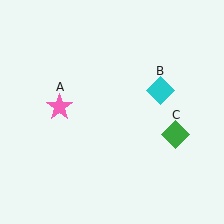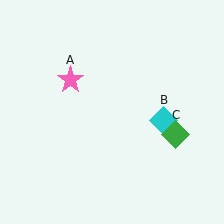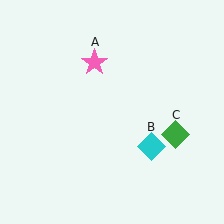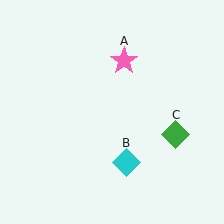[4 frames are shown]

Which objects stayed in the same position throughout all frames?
Green diamond (object C) remained stationary.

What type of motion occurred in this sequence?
The pink star (object A), cyan diamond (object B) rotated clockwise around the center of the scene.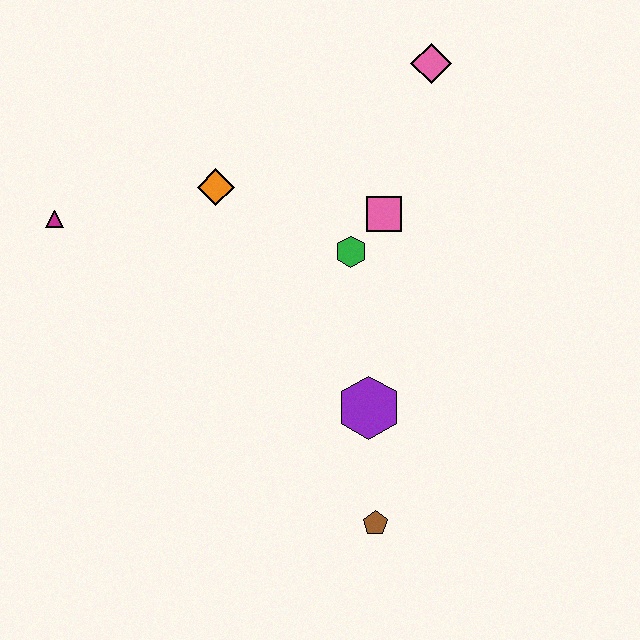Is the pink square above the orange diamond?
No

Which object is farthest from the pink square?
The magenta triangle is farthest from the pink square.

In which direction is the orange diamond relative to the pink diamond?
The orange diamond is to the left of the pink diamond.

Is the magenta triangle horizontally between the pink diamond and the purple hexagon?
No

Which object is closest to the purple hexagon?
The brown pentagon is closest to the purple hexagon.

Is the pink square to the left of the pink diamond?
Yes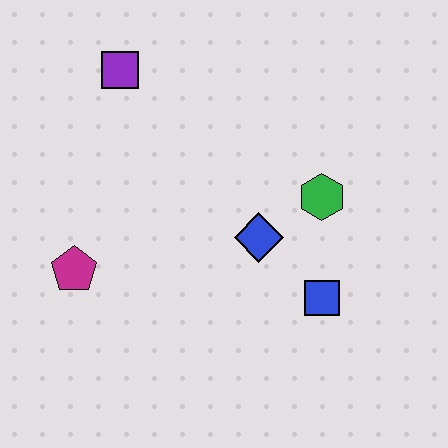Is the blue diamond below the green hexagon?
Yes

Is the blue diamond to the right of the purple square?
Yes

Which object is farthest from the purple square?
The blue square is farthest from the purple square.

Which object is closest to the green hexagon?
The blue diamond is closest to the green hexagon.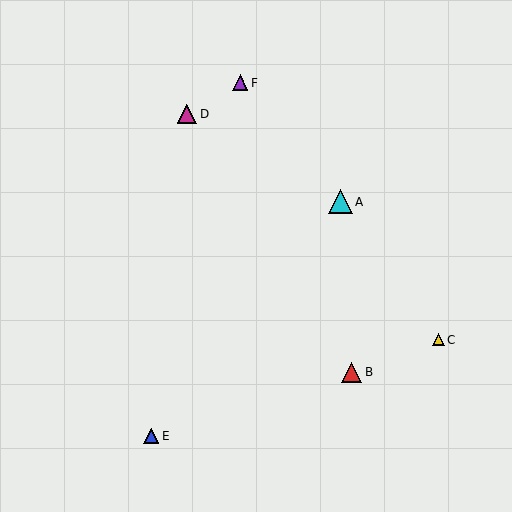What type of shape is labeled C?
Shape C is a yellow triangle.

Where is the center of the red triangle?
The center of the red triangle is at (351, 372).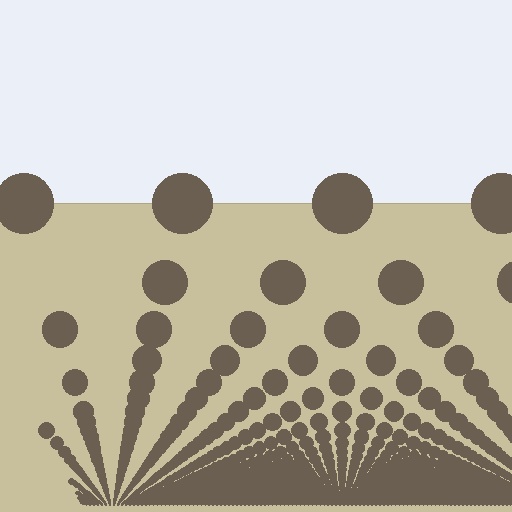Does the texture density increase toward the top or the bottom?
Density increases toward the bottom.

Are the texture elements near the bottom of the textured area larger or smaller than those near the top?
Smaller. The gradient is inverted — elements near the bottom are smaller and denser.